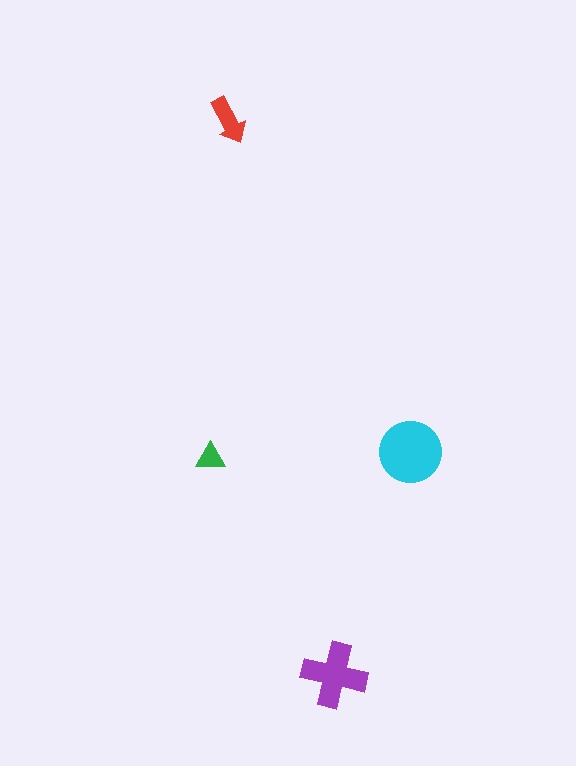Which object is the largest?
The cyan circle.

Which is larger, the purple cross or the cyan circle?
The cyan circle.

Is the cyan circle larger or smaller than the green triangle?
Larger.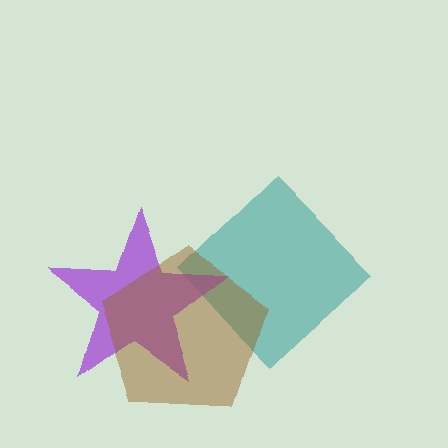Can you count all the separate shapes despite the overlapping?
Yes, there are 3 separate shapes.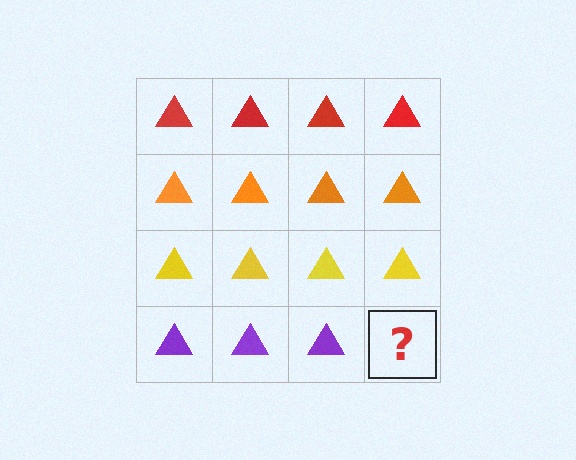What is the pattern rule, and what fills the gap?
The rule is that each row has a consistent color. The gap should be filled with a purple triangle.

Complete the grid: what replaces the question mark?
The question mark should be replaced with a purple triangle.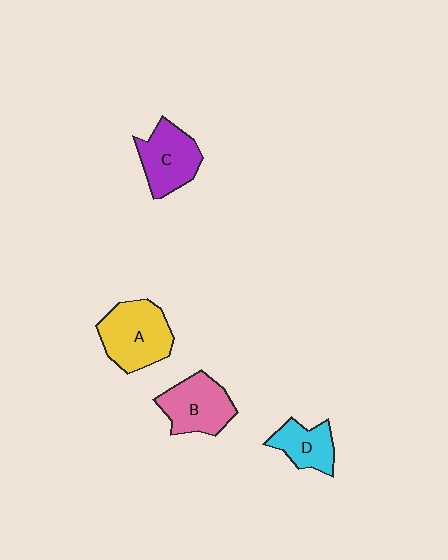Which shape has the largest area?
Shape A (yellow).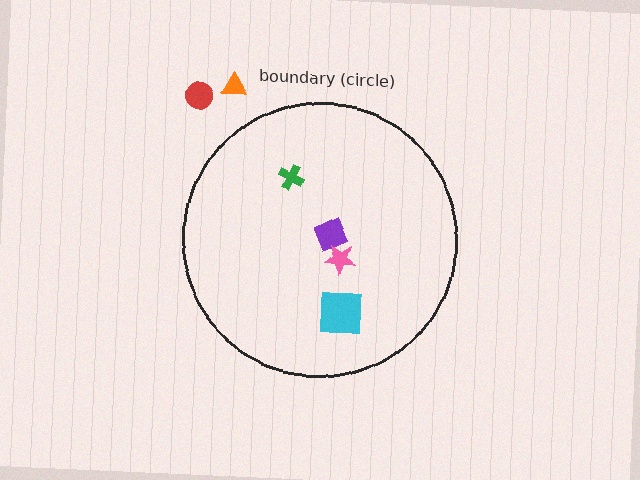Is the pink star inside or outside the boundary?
Inside.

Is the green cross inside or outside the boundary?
Inside.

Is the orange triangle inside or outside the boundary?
Outside.